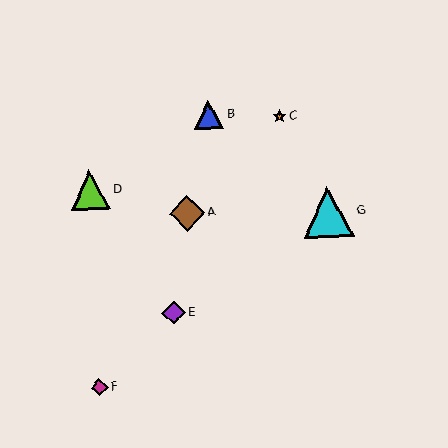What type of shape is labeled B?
Shape B is a blue triangle.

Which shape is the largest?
The cyan triangle (labeled G) is the largest.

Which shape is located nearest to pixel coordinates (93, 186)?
The lime triangle (labeled D) at (90, 190) is nearest to that location.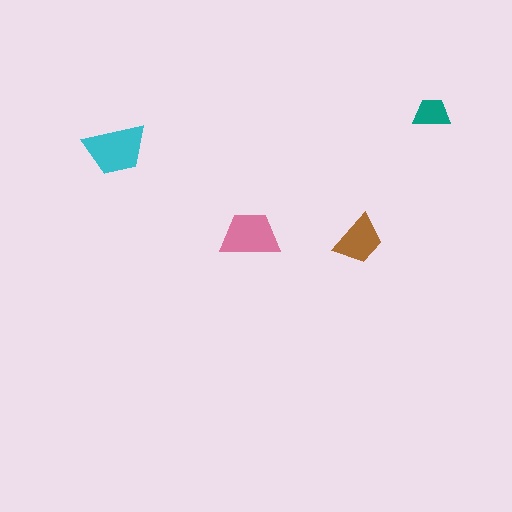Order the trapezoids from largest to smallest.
the cyan one, the pink one, the brown one, the teal one.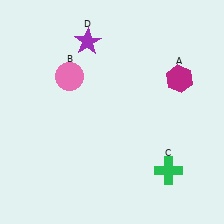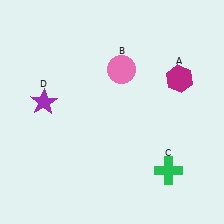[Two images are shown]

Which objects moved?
The objects that moved are: the pink circle (B), the purple star (D).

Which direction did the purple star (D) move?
The purple star (D) moved down.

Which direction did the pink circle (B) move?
The pink circle (B) moved right.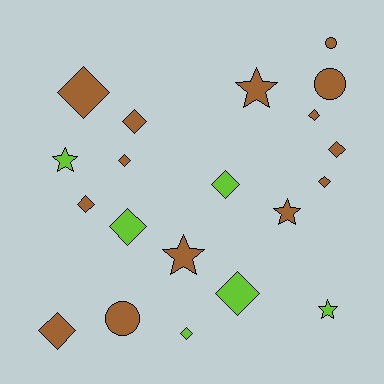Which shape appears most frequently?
Diamond, with 12 objects.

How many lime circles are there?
There are no lime circles.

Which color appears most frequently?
Brown, with 14 objects.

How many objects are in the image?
There are 20 objects.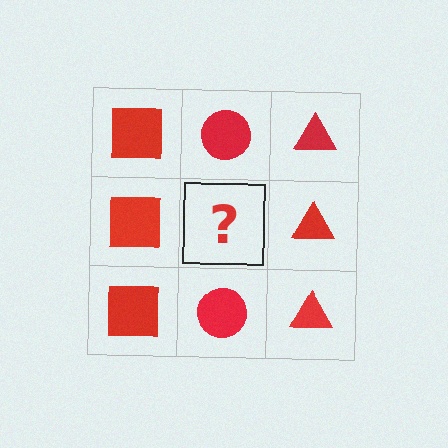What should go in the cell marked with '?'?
The missing cell should contain a red circle.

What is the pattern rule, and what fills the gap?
The rule is that each column has a consistent shape. The gap should be filled with a red circle.